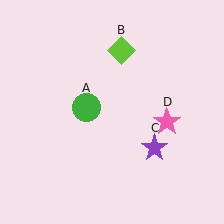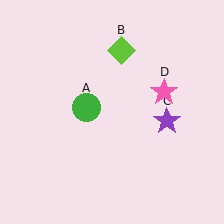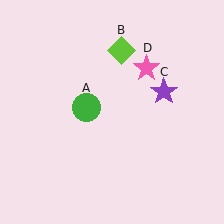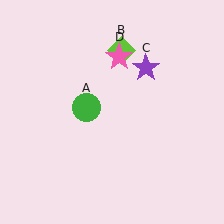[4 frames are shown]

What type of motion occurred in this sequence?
The purple star (object C), pink star (object D) rotated counterclockwise around the center of the scene.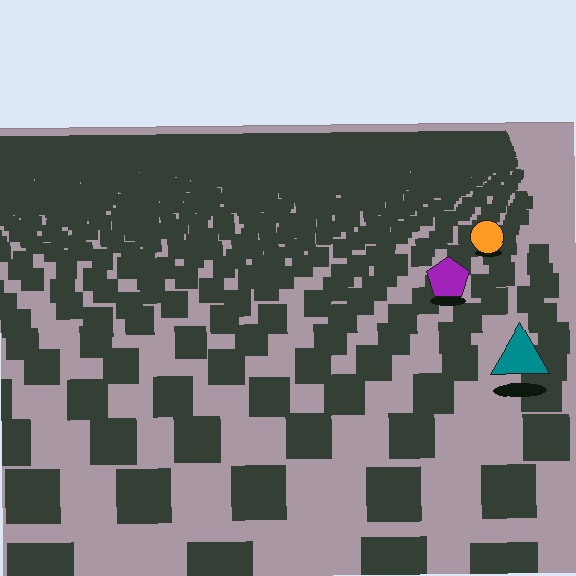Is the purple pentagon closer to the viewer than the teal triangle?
No. The teal triangle is closer — you can tell from the texture gradient: the ground texture is coarser near it.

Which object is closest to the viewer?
The teal triangle is closest. The texture marks near it are larger and more spread out.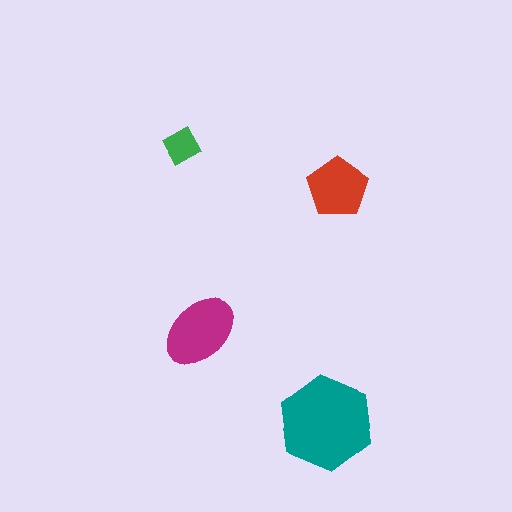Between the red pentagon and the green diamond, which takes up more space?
The red pentagon.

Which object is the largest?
The teal hexagon.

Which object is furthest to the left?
The green diamond is leftmost.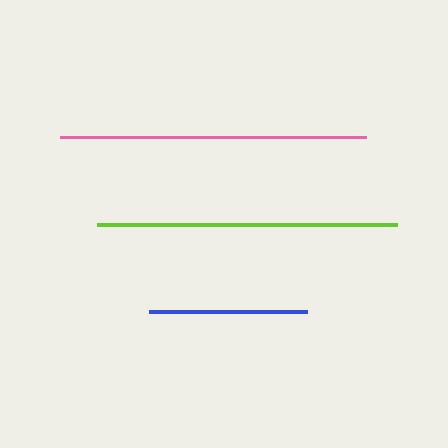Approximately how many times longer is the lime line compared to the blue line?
The lime line is approximately 1.9 times the length of the blue line.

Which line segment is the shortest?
The blue line is the shortest at approximately 158 pixels.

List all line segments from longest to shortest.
From longest to shortest: pink, lime, blue.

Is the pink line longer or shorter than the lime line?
The pink line is longer than the lime line.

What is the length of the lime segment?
The lime segment is approximately 300 pixels long.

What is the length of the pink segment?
The pink segment is approximately 306 pixels long.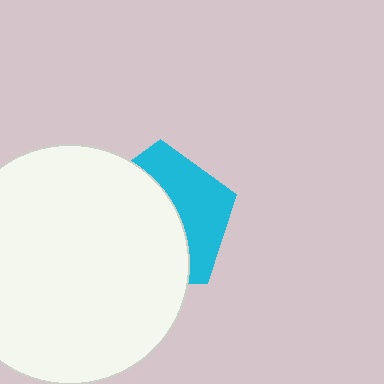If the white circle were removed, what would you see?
You would see the complete cyan pentagon.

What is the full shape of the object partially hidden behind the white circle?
The partially hidden object is a cyan pentagon.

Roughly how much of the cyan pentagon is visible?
A small part of it is visible (roughly 40%).